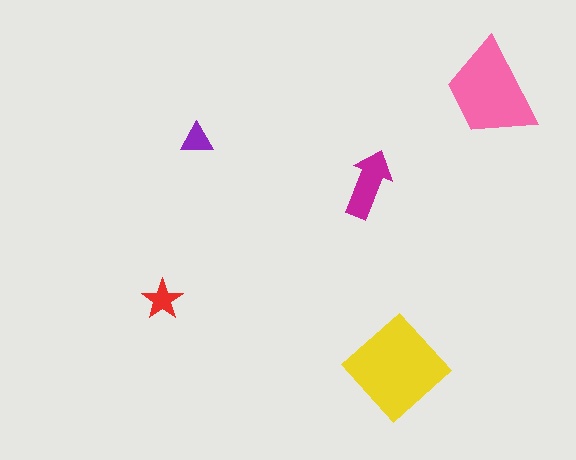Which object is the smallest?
The purple triangle.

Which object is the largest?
The yellow diamond.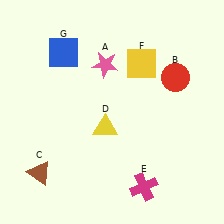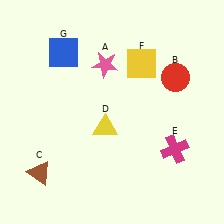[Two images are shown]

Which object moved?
The magenta cross (E) moved up.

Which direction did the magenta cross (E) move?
The magenta cross (E) moved up.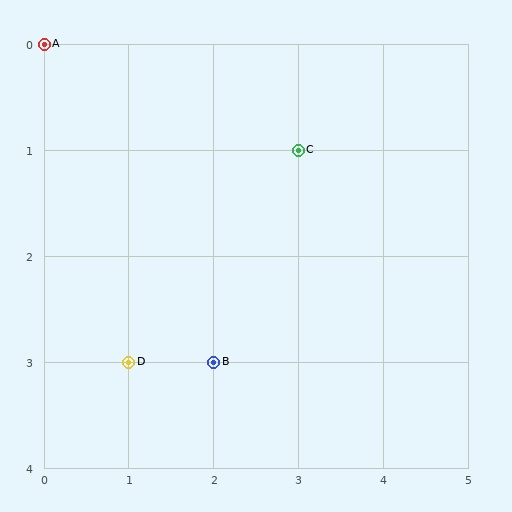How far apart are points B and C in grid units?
Points B and C are 1 column and 2 rows apart (about 2.2 grid units diagonally).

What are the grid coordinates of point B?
Point B is at grid coordinates (2, 3).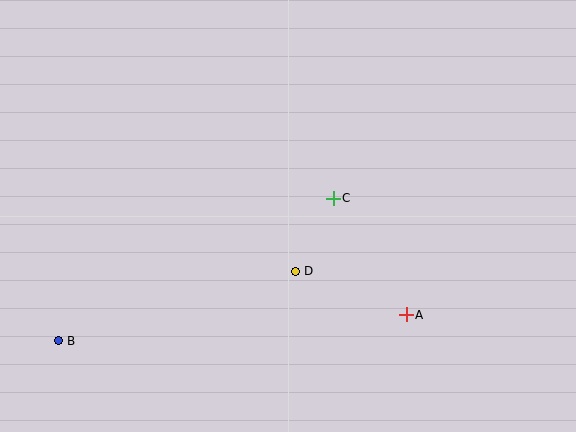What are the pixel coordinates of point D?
Point D is at (295, 271).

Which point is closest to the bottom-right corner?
Point A is closest to the bottom-right corner.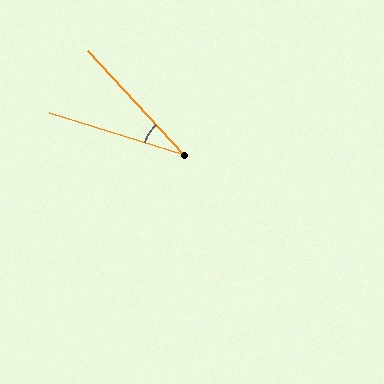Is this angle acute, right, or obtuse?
It is acute.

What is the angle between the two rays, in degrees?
Approximately 30 degrees.